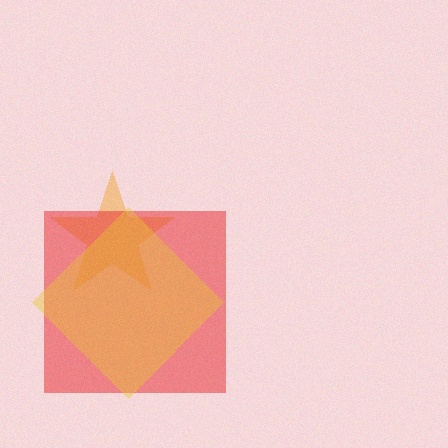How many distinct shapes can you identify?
There are 3 distinct shapes: an orange star, a red square, a yellow diamond.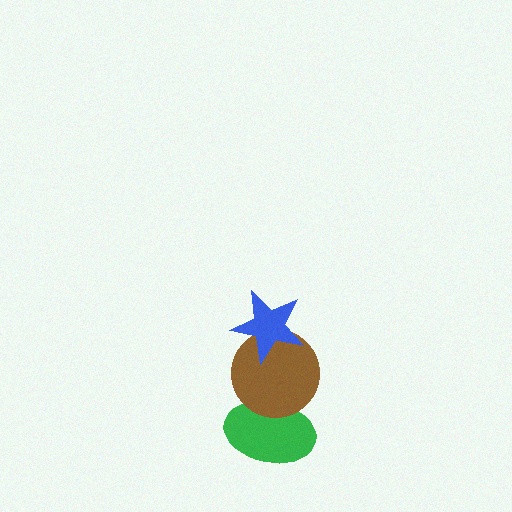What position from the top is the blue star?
The blue star is 1st from the top.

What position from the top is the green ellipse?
The green ellipse is 3rd from the top.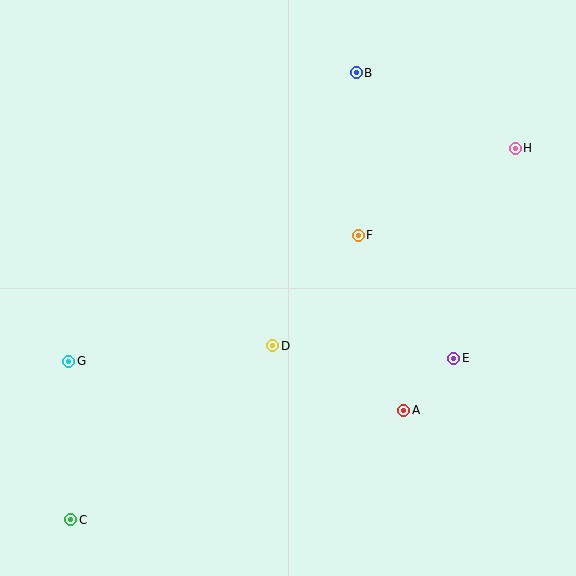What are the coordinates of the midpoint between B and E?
The midpoint between B and E is at (405, 215).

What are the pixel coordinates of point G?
Point G is at (69, 361).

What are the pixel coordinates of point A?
Point A is at (404, 410).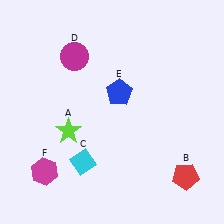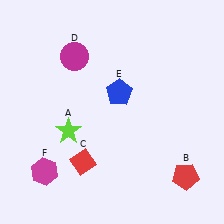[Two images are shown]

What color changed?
The diamond (C) changed from cyan in Image 1 to red in Image 2.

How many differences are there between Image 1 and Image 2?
There is 1 difference between the two images.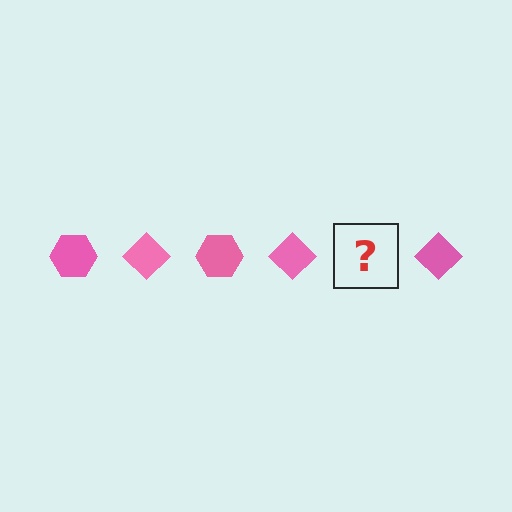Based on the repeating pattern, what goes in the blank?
The blank should be a pink hexagon.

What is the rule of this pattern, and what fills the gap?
The rule is that the pattern cycles through hexagon, diamond shapes in pink. The gap should be filled with a pink hexagon.